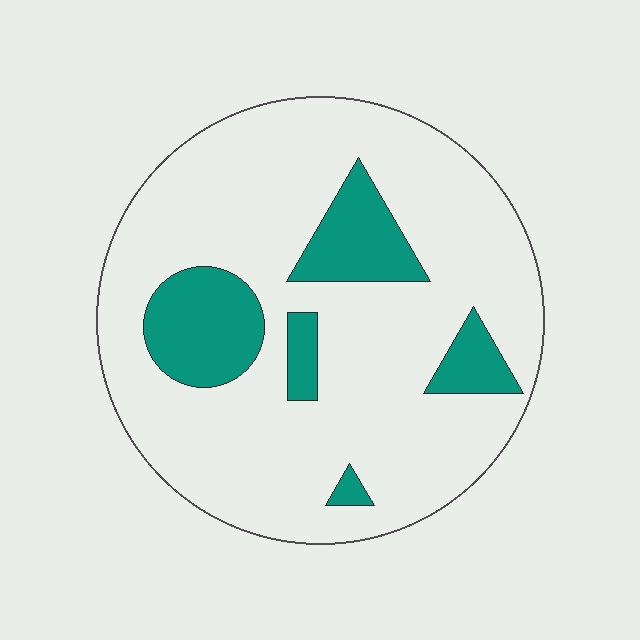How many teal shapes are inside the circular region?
5.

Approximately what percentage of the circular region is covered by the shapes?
Approximately 20%.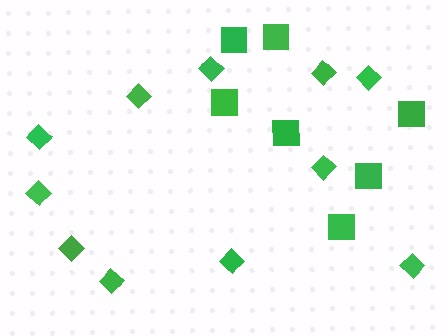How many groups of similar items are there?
There are 2 groups: one group of diamonds (11) and one group of squares (7).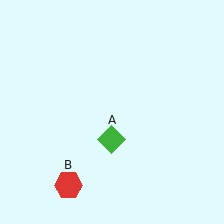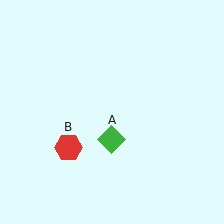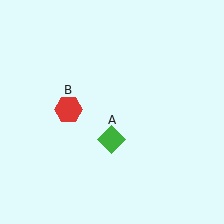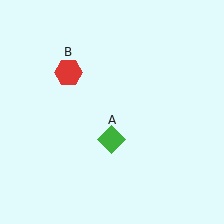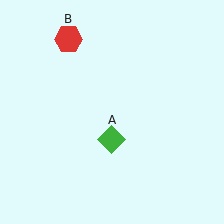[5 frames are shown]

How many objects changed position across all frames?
1 object changed position: red hexagon (object B).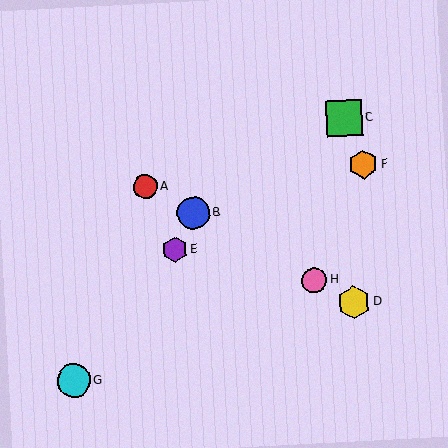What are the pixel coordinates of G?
Object G is at (74, 381).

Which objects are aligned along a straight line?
Objects A, B, D, H are aligned along a straight line.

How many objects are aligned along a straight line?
4 objects (A, B, D, H) are aligned along a straight line.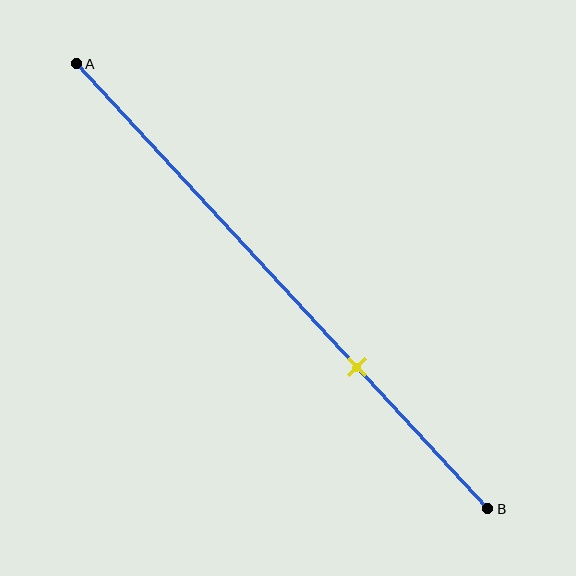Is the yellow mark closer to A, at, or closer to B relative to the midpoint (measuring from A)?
The yellow mark is closer to point B than the midpoint of segment AB.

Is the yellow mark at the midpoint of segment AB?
No, the mark is at about 70% from A, not at the 50% midpoint.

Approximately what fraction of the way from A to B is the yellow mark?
The yellow mark is approximately 70% of the way from A to B.